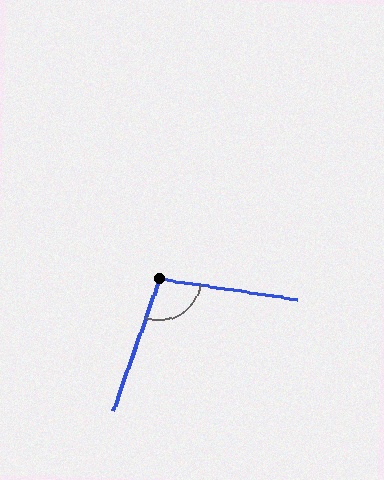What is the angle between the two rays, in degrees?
Approximately 101 degrees.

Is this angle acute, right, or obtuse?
It is obtuse.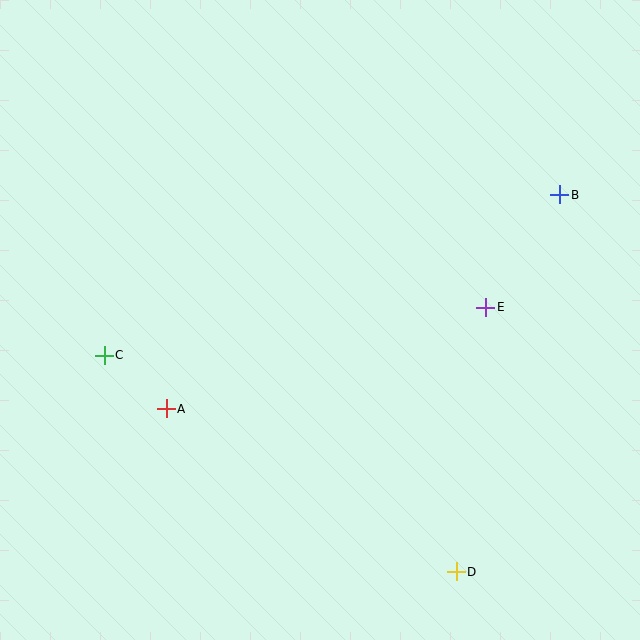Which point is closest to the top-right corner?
Point B is closest to the top-right corner.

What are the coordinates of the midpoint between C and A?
The midpoint between C and A is at (135, 382).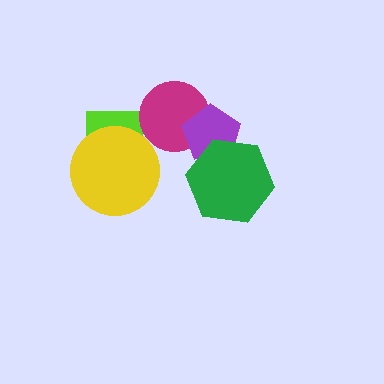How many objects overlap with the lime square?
1 object overlaps with the lime square.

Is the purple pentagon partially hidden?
Yes, it is partially covered by another shape.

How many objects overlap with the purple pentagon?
2 objects overlap with the purple pentagon.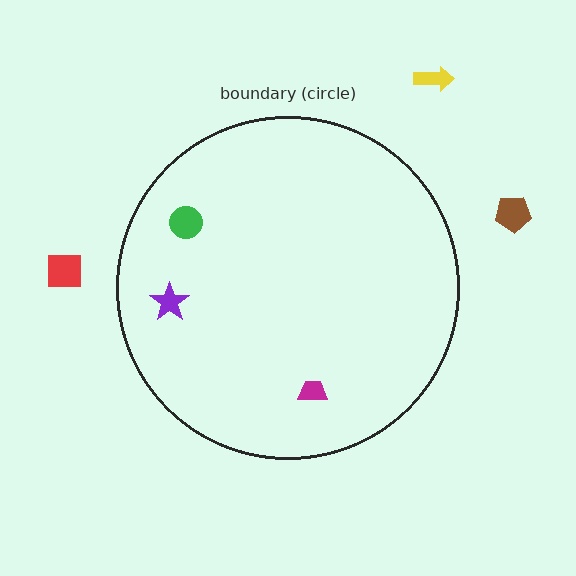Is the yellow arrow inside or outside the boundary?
Outside.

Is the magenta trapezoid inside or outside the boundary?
Inside.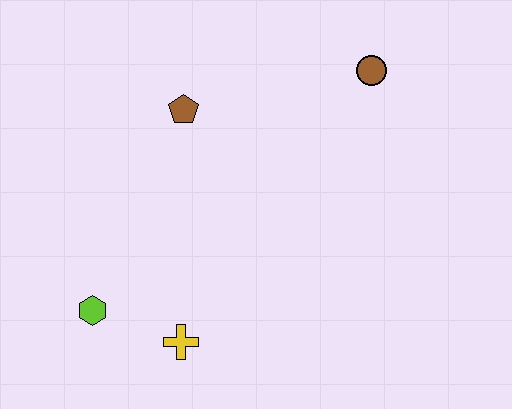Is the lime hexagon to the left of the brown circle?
Yes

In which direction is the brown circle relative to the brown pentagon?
The brown circle is to the right of the brown pentagon.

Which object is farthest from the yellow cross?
The brown circle is farthest from the yellow cross.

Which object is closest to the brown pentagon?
The brown circle is closest to the brown pentagon.